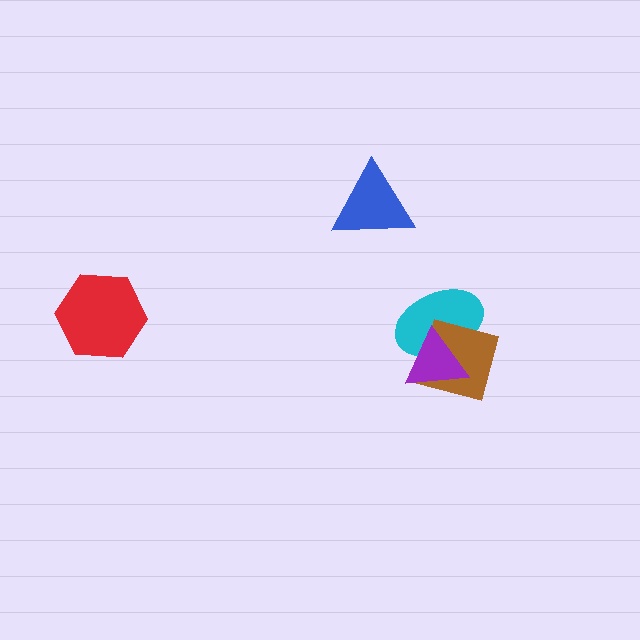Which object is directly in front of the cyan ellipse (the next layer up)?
The brown square is directly in front of the cyan ellipse.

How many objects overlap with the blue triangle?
0 objects overlap with the blue triangle.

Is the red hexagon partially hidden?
No, no other shape covers it.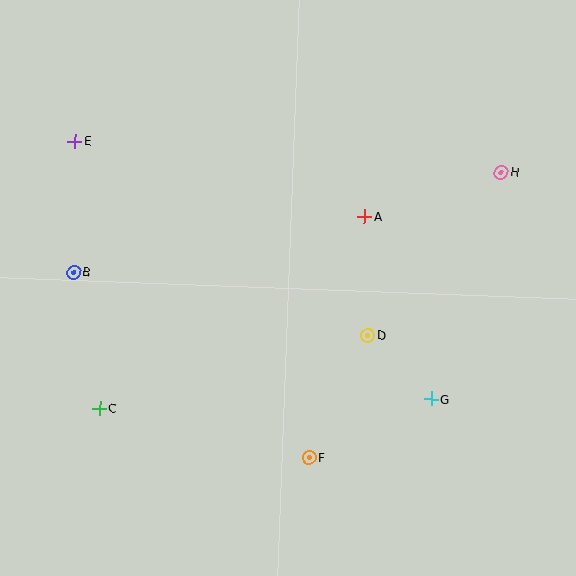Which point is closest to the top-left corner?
Point E is closest to the top-left corner.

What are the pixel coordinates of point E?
Point E is at (75, 141).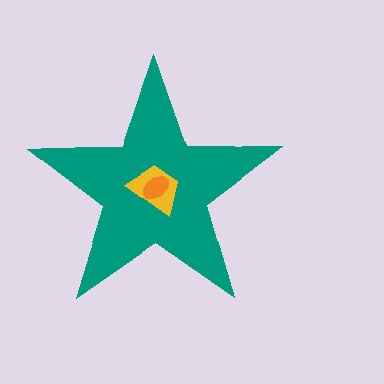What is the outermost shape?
The teal star.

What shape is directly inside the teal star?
The yellow trapezoid.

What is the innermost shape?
The orange ellipse.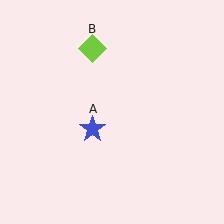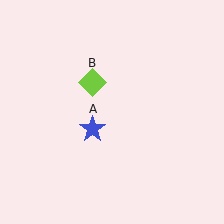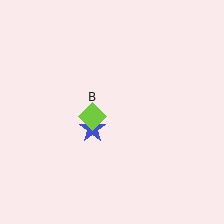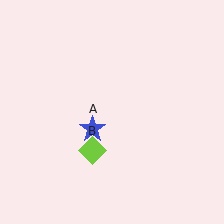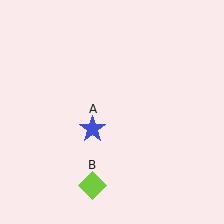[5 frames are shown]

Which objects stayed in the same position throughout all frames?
Blue star (object A) remained stationary.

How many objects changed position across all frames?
1 object changed position: lime diamond (object B).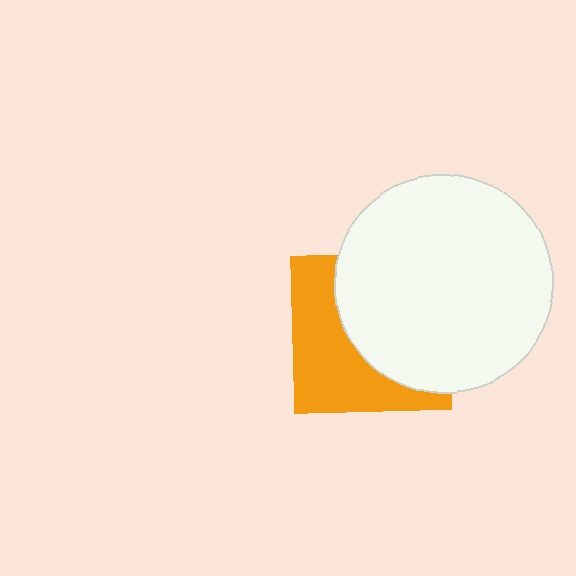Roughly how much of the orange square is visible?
A small part of it is visible (roughly 45%).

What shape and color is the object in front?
The object in front is a white circle.